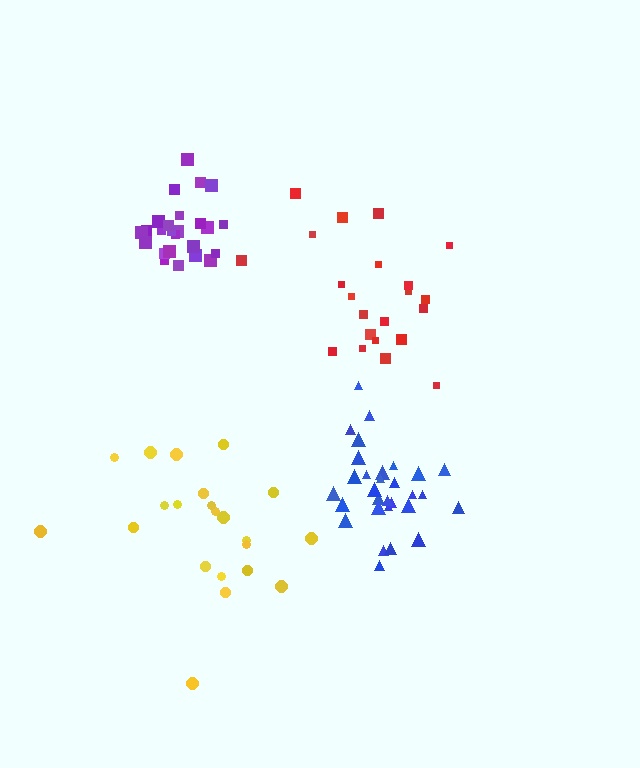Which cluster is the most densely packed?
Purple.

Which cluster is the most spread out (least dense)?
Red.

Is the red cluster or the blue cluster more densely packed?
Blue.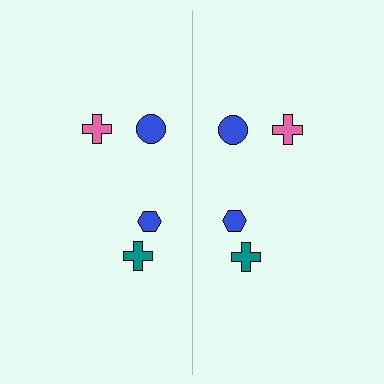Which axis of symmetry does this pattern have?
The pattern has a vertical axis of symmetry running through the center of the image.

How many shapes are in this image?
There are 8 shapes in this image.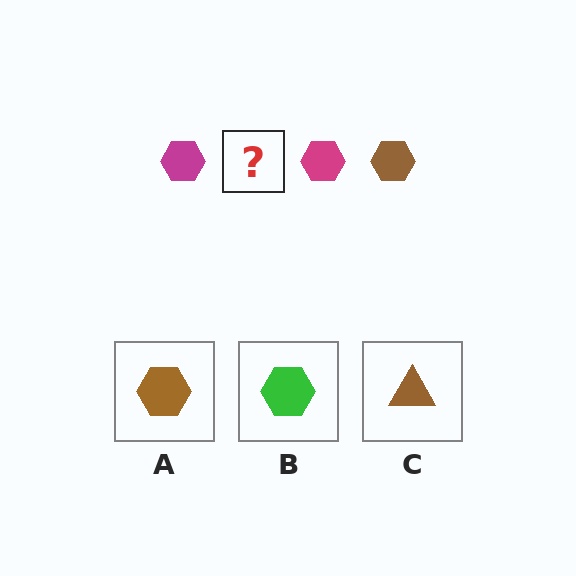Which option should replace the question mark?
Option A.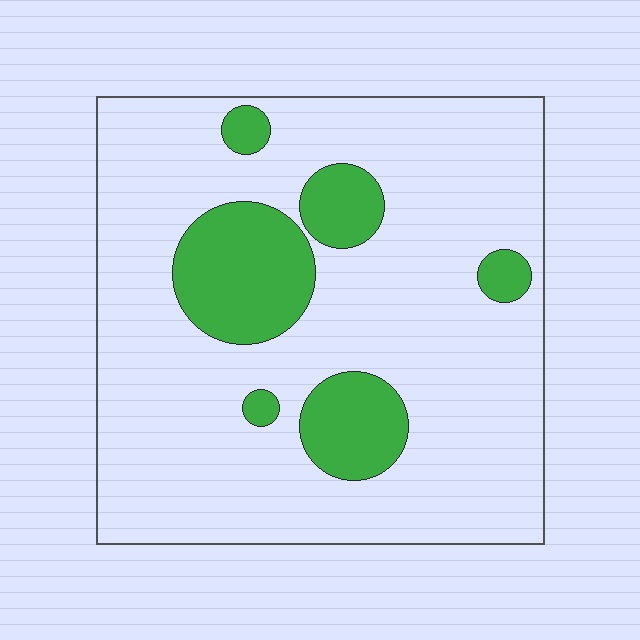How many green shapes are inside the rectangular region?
6.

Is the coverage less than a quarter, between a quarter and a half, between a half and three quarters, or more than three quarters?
Less than a quarter.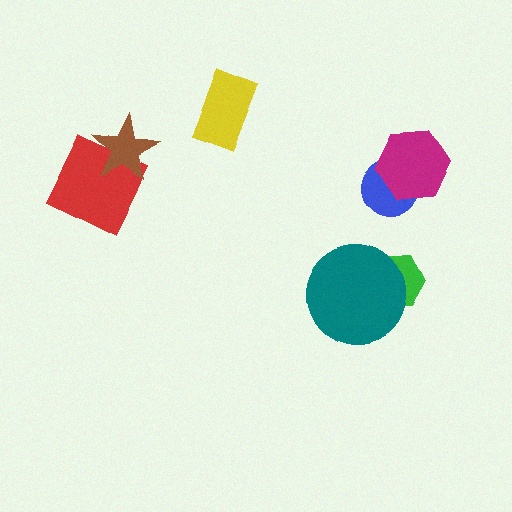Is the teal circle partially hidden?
No, no other shape covers it.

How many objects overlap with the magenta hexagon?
1 object overlaps with the magenta hexagon.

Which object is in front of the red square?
The brown star is in front of the red square.